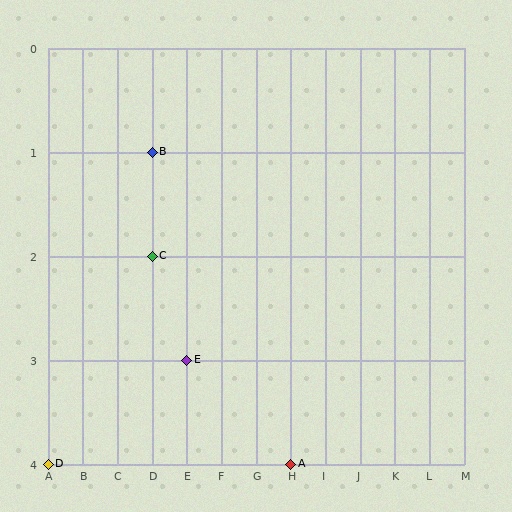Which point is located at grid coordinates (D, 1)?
Point B is at (D, 1).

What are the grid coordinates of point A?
Point A is at grid coordinates (H, 4).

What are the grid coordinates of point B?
Point B is at grid coordinates (D, 1).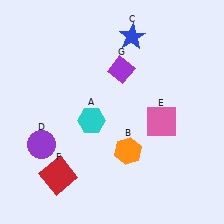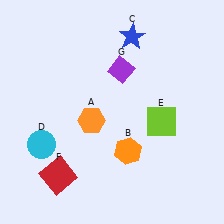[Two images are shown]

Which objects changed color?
A changed from cyan to orange. D changed from purple to cyan. E changed from pink to lime.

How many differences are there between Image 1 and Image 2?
There are 3 differences between the two images.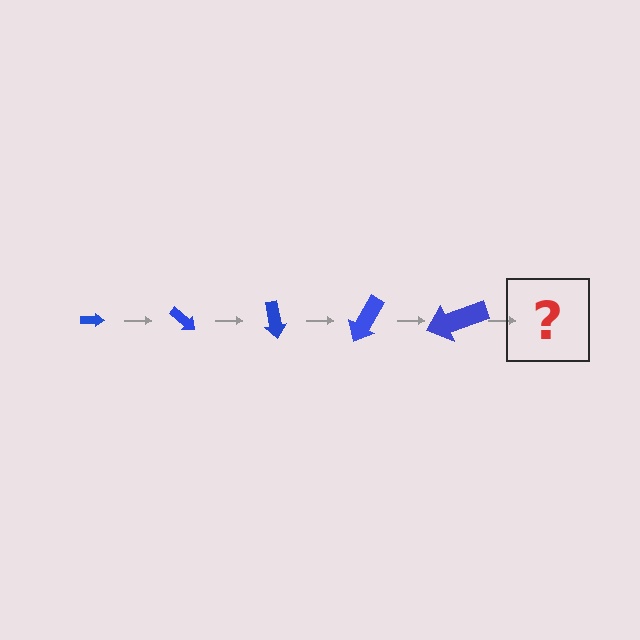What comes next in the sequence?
The next element should be an arrow, larger than the previous one and rotated 200 degrees from the start.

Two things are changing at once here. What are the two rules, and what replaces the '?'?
The two rules are that the arrow grows larger each step and it rotates 40 degrees each step. The '?' should be an arrow, larger than the previous one and rotated 200 degrees from the start.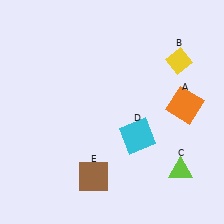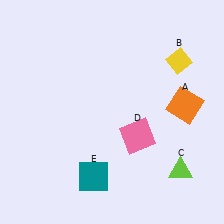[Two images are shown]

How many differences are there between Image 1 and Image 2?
There are 2 differences between the two images.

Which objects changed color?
D changed from cyan to pink. E changed from brown to teal.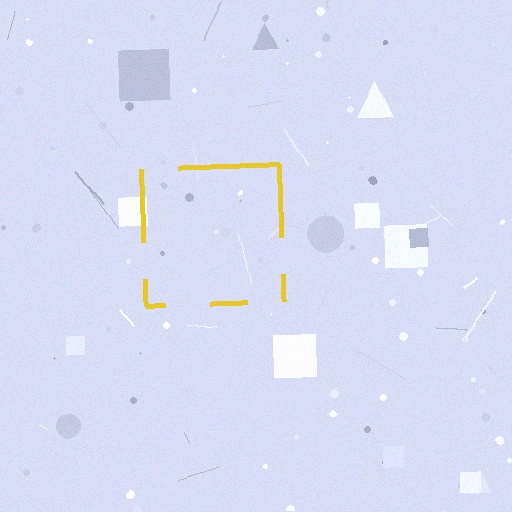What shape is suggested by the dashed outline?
The dashed outline suggests a square.